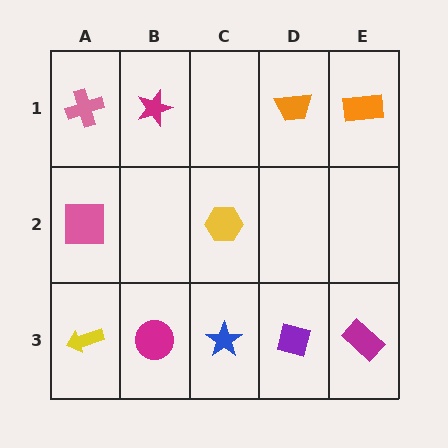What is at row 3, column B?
A magenta circle.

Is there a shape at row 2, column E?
No, that cell is empty.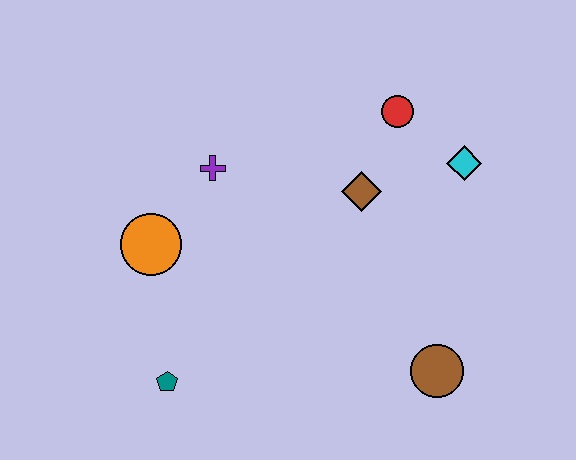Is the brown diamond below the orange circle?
No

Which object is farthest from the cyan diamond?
The teal pentagon is farthest from the cyan diamond.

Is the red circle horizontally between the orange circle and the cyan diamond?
Yes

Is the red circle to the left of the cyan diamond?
Yes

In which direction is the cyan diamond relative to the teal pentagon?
The cyan diamond is to the right of the teal pentagon.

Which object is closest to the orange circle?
The purple cross is closest to the orange circle.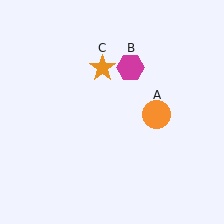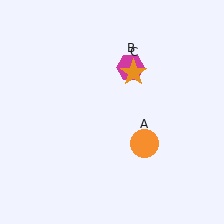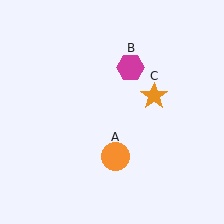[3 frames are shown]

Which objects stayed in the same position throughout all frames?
Magenta hexagon (object B) remained stationary.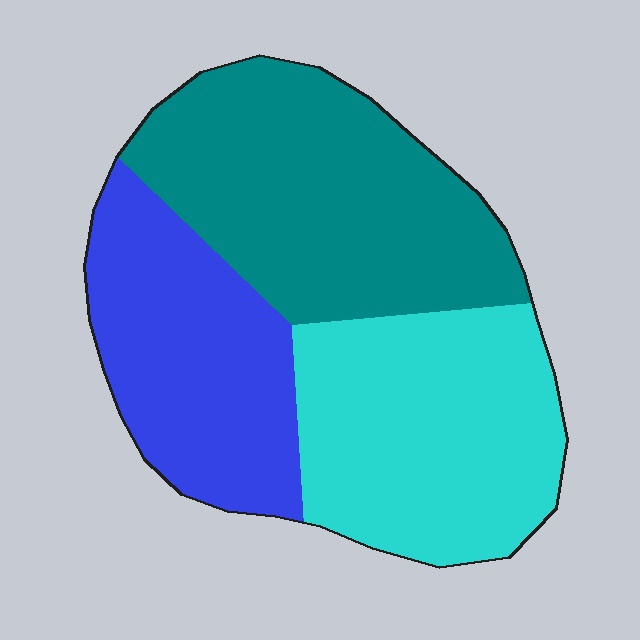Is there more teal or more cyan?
Teal.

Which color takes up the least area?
Blue, at roughly 30%.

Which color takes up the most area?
Teal, at roughly 40%.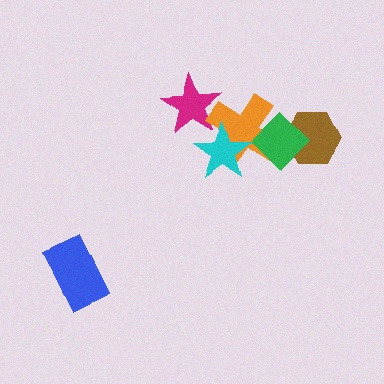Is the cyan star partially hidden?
No, no other shape covers it.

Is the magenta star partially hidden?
Yes, it is partially covered by another shape.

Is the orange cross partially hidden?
Yes, it is partially covered by another shape.